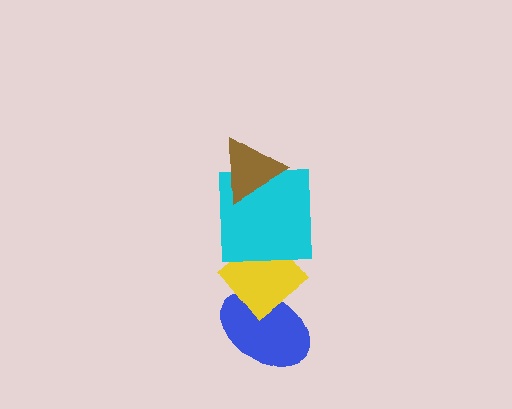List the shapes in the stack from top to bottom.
From top to bottom: the brown triangle, the cyan square, the yellow diamond, the blue ellipse.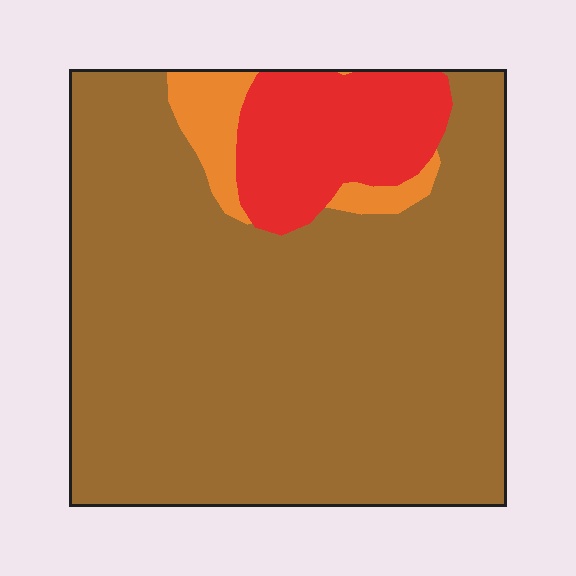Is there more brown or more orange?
Brown.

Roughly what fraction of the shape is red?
Red takes up less than a quarter of the shape.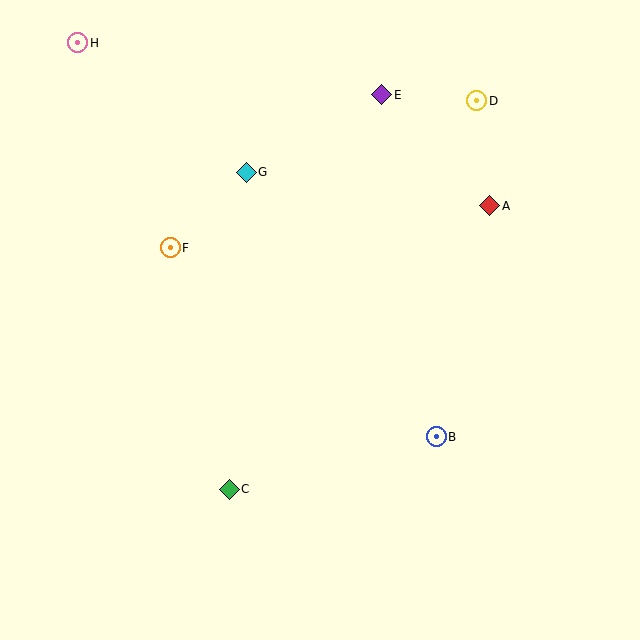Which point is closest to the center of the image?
Point B at (436, 437) is closest to the center.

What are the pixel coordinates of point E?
Point E is at (382, 95).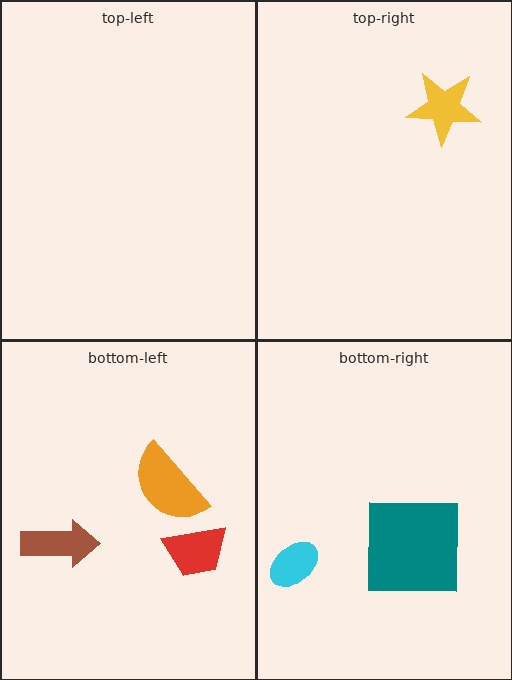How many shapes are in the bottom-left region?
3.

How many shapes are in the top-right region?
1.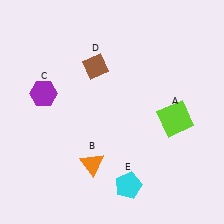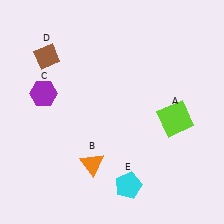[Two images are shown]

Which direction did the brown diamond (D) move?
The brown diamond (D) moved left.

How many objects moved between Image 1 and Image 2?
1 object moved between the two images.